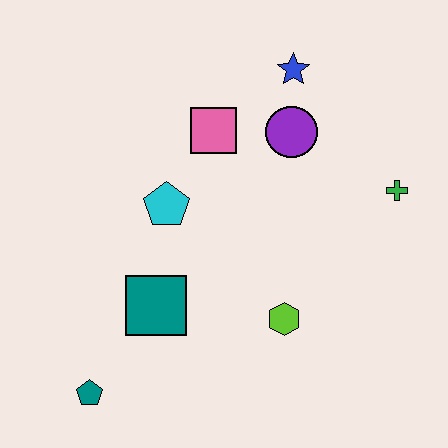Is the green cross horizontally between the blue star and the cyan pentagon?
No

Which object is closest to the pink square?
The purple circle is closest to the pink square.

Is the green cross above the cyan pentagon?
Yes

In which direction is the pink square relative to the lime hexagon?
The pink square is above the lime hexagon.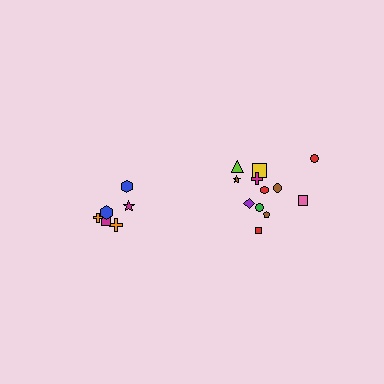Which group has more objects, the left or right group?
The right group.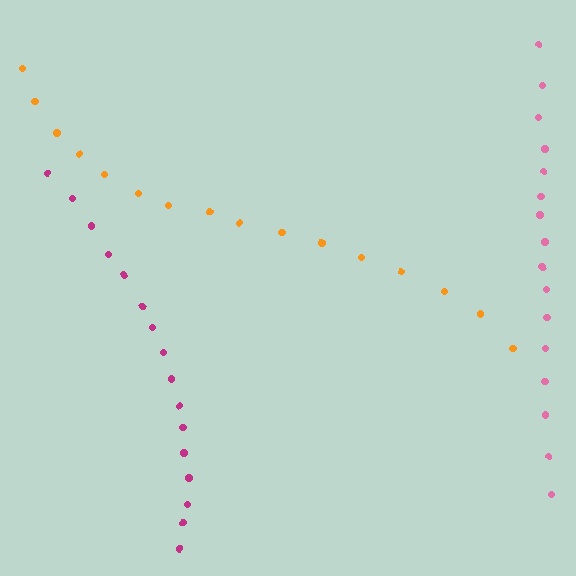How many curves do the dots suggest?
There are 3 distinct paths.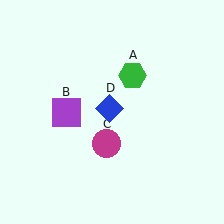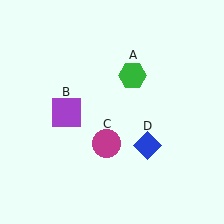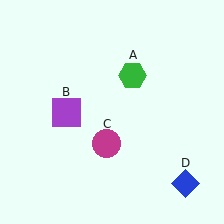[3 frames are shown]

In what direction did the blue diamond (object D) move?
The blue diamond (object D) moved down and to the right.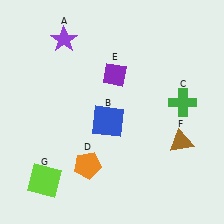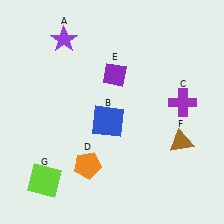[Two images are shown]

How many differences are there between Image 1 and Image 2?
There is 1 difference between the two images.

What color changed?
The cross (C) changed from green in Image 1 to purple in Image 2.